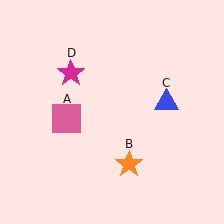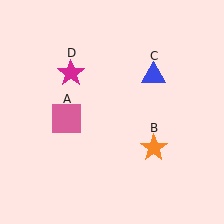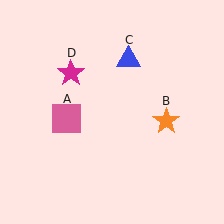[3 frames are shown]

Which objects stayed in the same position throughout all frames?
Pink square (object A) and magenta star (object D) remained stationary.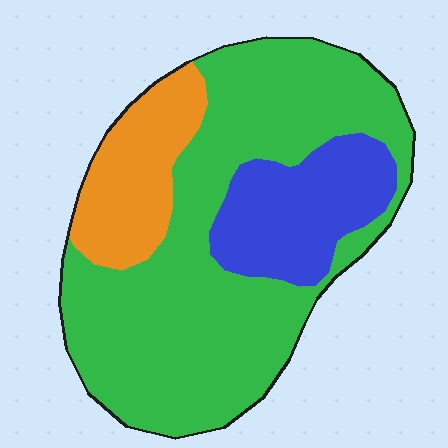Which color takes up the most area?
Green, at roughly 65%.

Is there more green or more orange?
Green.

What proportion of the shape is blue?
Blue takes up about one fifth (1/5) of the shape.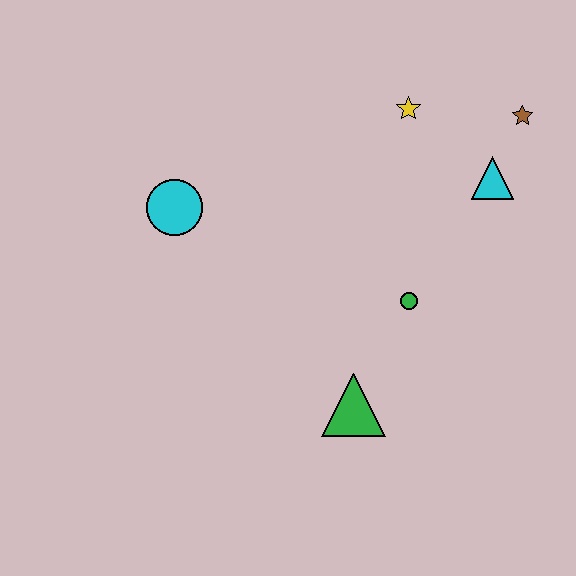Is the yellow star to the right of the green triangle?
Yes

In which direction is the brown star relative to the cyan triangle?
The brown star is above the cyan triangle.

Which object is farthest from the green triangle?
The brown star is farthest from the green triangle.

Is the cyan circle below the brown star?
Yes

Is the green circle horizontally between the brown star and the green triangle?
Yes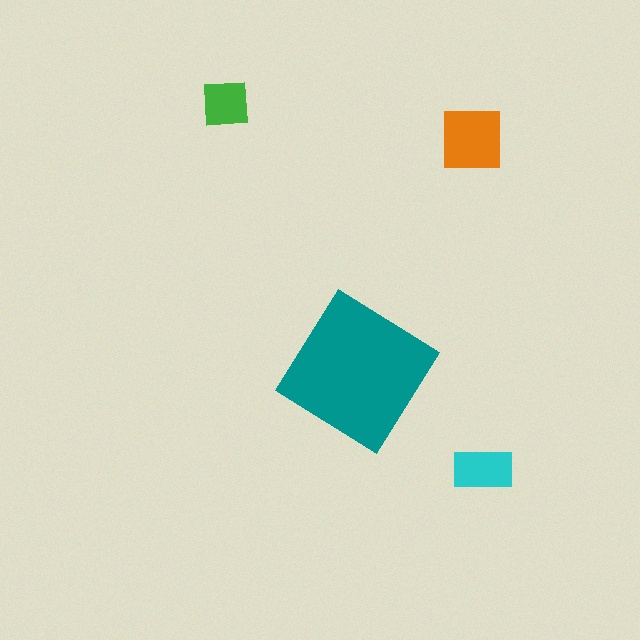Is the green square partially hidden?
No, the green square is fully visible.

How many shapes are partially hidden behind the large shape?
0 shapes are partially hidden.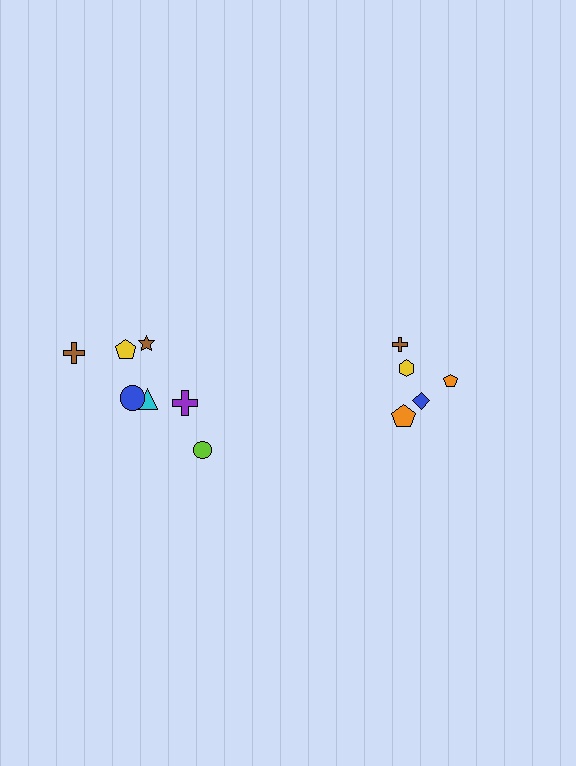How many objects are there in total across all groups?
There are 12 objects.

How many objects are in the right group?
There are 5 objects.